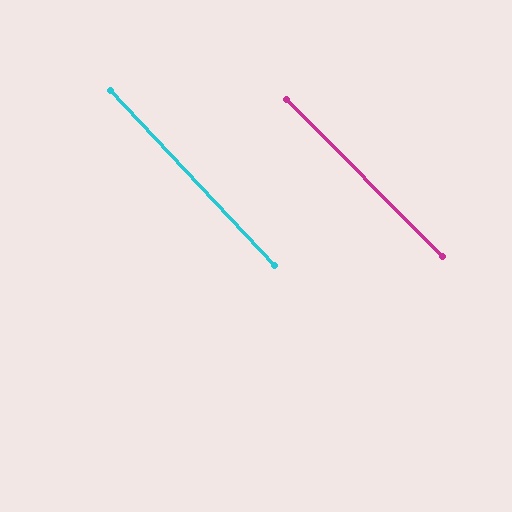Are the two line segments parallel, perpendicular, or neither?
Parallel — their directions differ by only 1.9°.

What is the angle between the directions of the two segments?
Approximately 2 degrees.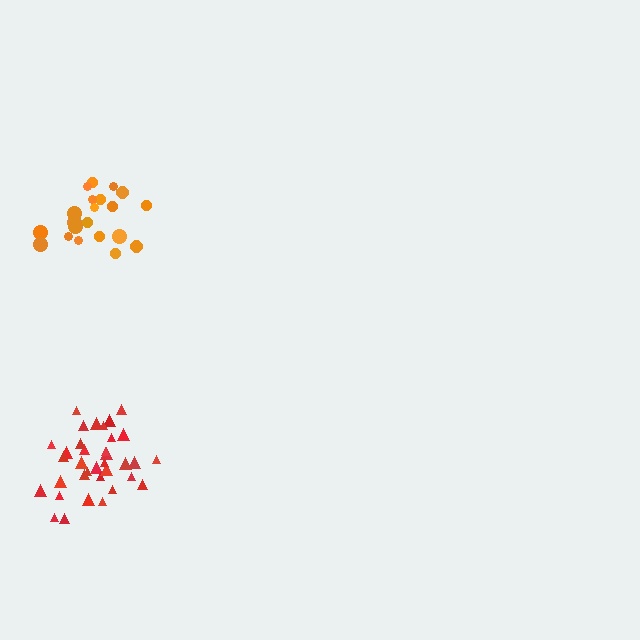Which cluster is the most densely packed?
Red.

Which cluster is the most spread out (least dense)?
Orange.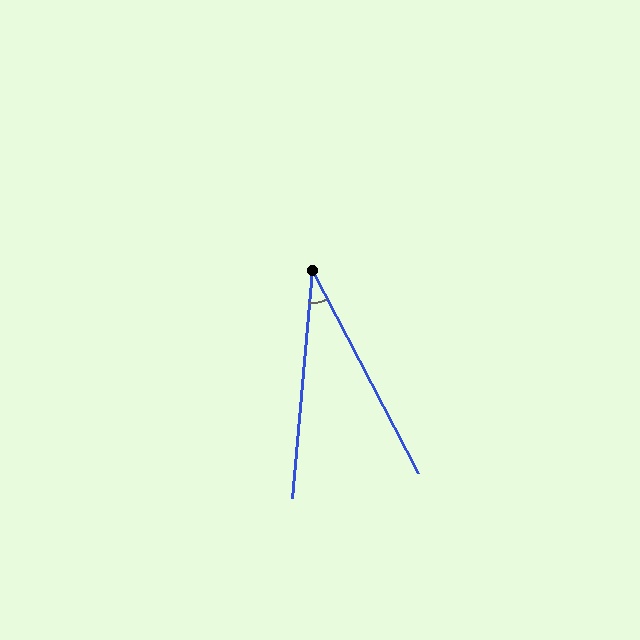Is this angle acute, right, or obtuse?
It is acute.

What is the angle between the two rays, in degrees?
Approximately 32 degrees.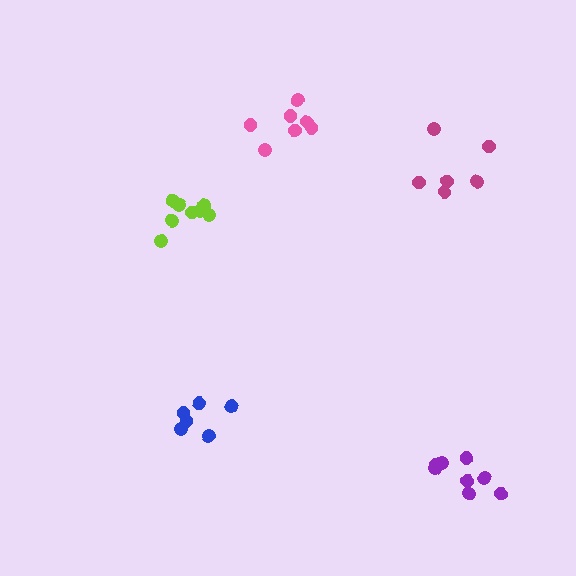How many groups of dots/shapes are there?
There are 5 groups.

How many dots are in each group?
Group 1: 6 dots, Group 2: 7 dots, Group 3: 6 dots, Group 4: 9 dots, Group 5: 8 dots (36 total).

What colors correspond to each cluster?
The clusters are colored: blue, pink, magenta, lime, purple.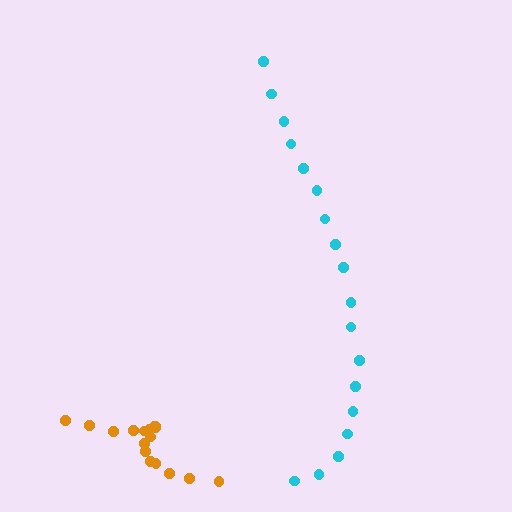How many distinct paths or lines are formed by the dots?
There are 2 distinct paths.